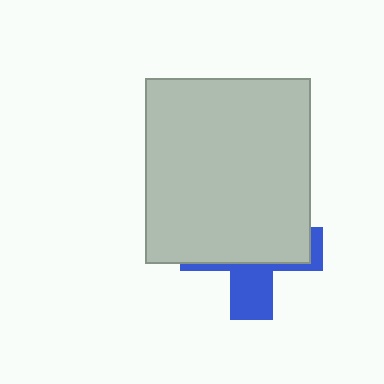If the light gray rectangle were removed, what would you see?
You would see the complete blue cross.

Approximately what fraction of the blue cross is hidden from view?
Roughly 65% of the blue cross is hidden behind the light gray rectangle.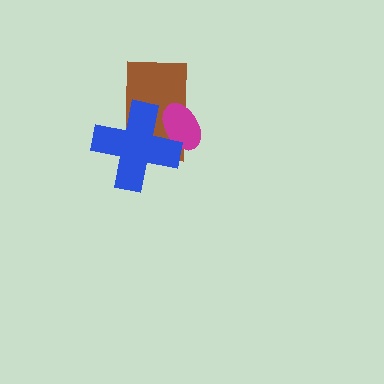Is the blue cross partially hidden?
No, no other shape covers it.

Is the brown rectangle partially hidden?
Yes, it is partially covered by another shape.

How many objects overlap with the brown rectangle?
2 objects overlap with the brown rectangle.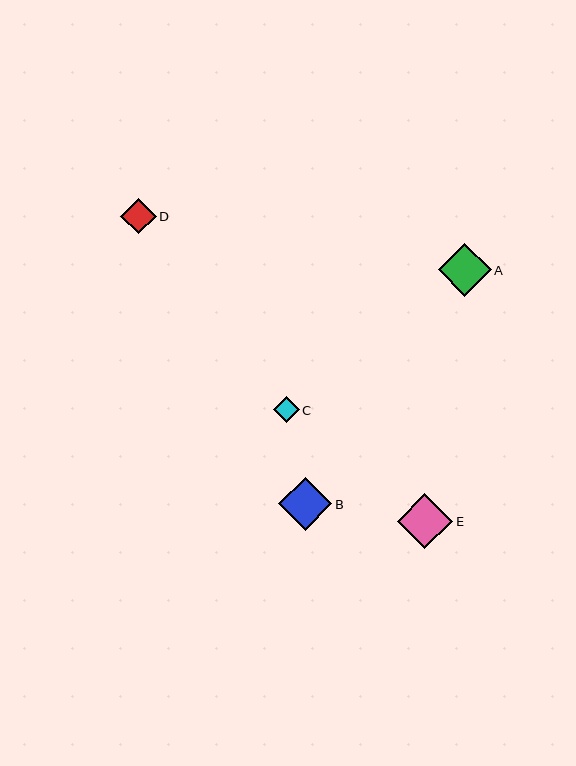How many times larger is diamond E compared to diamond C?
Diamond E is approximately 2.1 times the size of diamond C.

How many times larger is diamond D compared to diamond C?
Diamond D is approximately 1.3 times the size of diamond C.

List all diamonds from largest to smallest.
From largest to smallest: E, B, A, D, C.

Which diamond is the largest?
Diamond E is the largest with a size of approximately 56 pixels.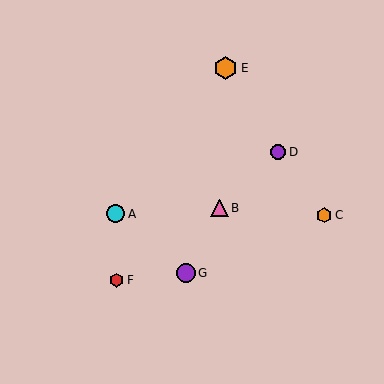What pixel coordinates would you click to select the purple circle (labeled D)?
Click at (278, 152) to select the purple circle D.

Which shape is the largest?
The orange hexagon (labeled E) is the largest.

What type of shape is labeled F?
Shape F is a red hexagon.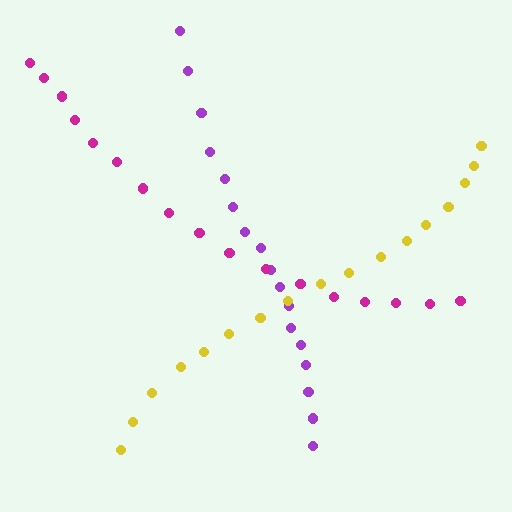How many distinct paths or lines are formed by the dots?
There are 3 distinct paths.